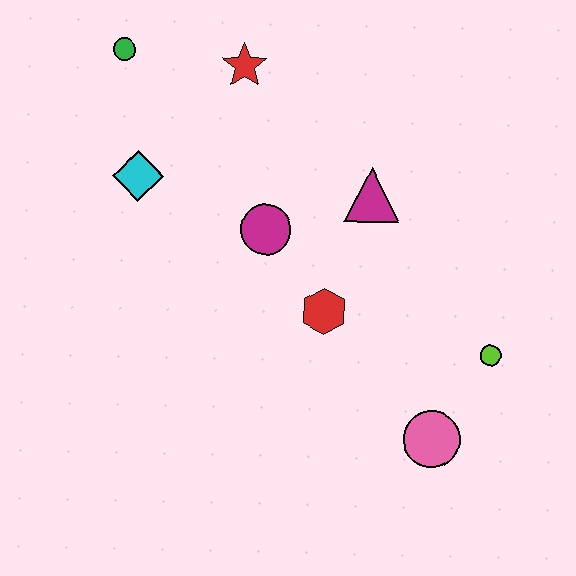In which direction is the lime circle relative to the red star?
The lime circle is below the red star.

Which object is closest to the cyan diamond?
The green circle is closest to the cyan diamond.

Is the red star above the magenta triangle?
Yes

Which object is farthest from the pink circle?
The green circle is farthest from the pink circle.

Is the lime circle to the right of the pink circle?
Yes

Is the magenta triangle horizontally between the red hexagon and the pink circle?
Yes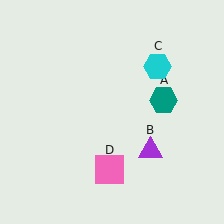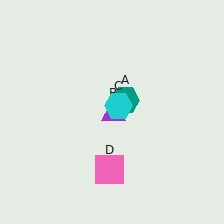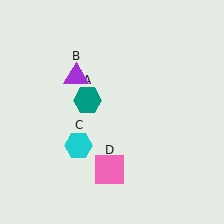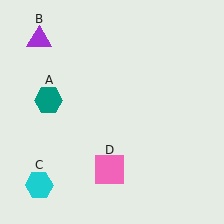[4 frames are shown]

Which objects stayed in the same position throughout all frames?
Pink square (object D) remained stationary.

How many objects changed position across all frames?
3 objects changed position: teal hexagon (object A), purple triangle (object B), cyan hexagon (object C).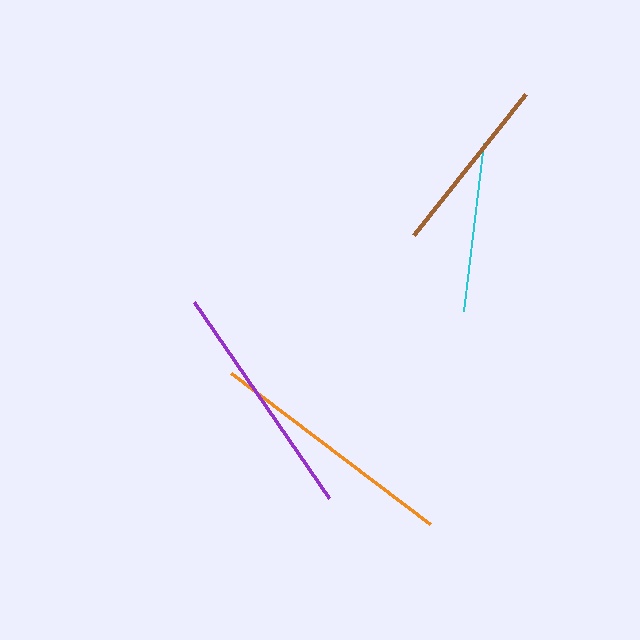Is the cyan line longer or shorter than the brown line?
The brown line is longer than the cyan line.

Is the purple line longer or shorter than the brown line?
The purple line is longer than the brown line.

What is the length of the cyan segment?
The cyan segment is approximately 169 pixels long.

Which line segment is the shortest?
The cyan line is the shortest at approximately 169 pixels.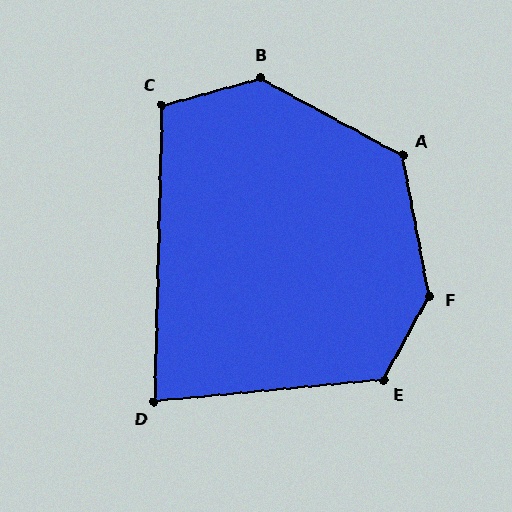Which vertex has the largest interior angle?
F, at approximately 141 degrees.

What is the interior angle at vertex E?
Approximately 124 degrees (obtuse).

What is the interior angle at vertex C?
Approximately 107 degrees (obtuse).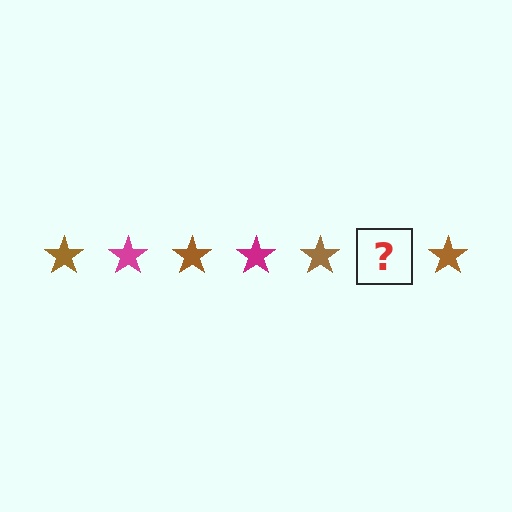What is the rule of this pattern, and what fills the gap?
The rule is that the pattern cycles through brown, magenta stars. The gap should be filled with a magenta star.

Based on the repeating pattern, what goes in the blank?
The blank should be a magenta star.